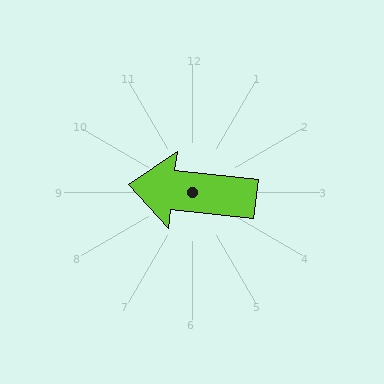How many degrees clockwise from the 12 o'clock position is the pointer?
Approximately 276 degrees.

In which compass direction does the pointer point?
West.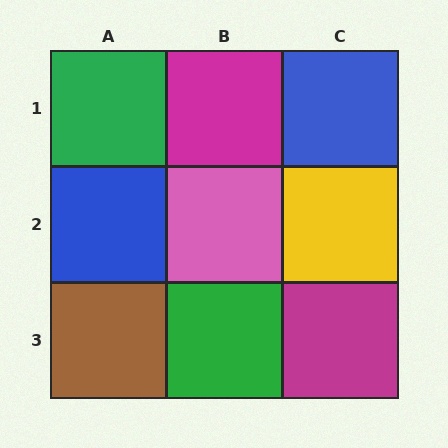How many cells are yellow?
1 cell is yellow.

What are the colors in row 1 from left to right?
Green, magenta, blue.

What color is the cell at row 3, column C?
Magenta.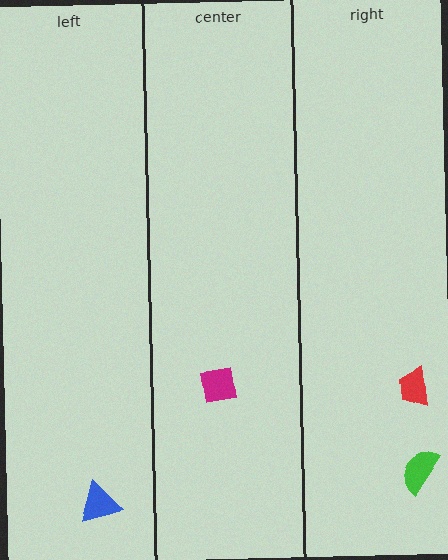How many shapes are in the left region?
1.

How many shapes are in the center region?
1.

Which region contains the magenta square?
The center region.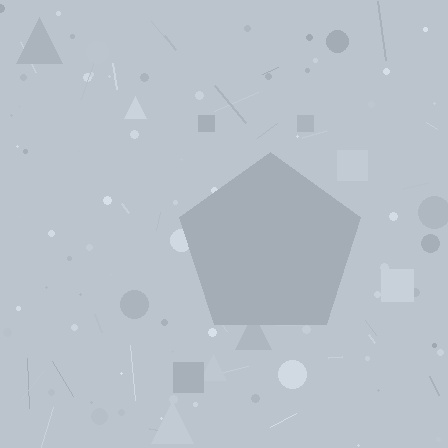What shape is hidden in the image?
A pentagon is hidden in the image.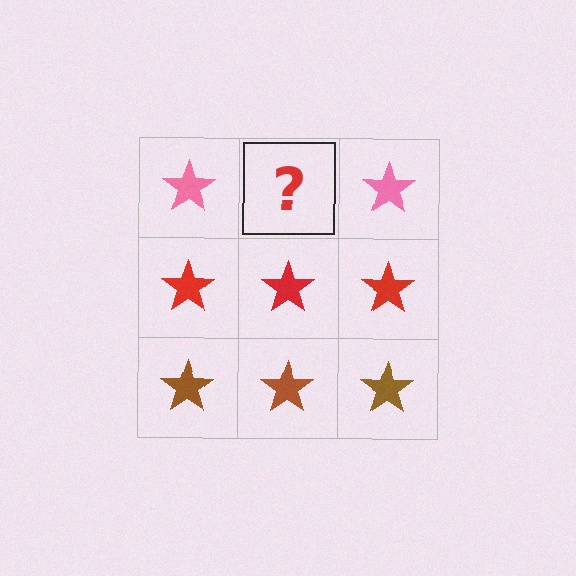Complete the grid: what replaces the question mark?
The question mark should be replaced with a pink star.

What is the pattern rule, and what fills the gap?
The rule is that each row has a consistent color. The gap should be filled with a pink star.